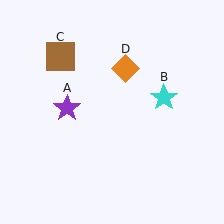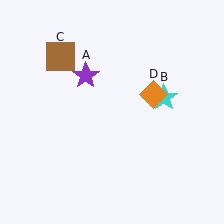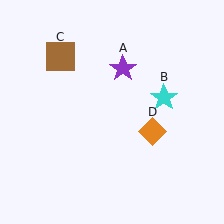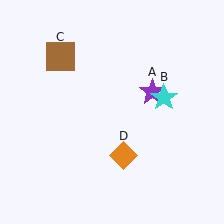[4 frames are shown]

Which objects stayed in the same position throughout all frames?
Cyan star (object B) and brown square (object C) remained stationary.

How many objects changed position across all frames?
2 objects changed position: purple star (object A), orange diamond (object D).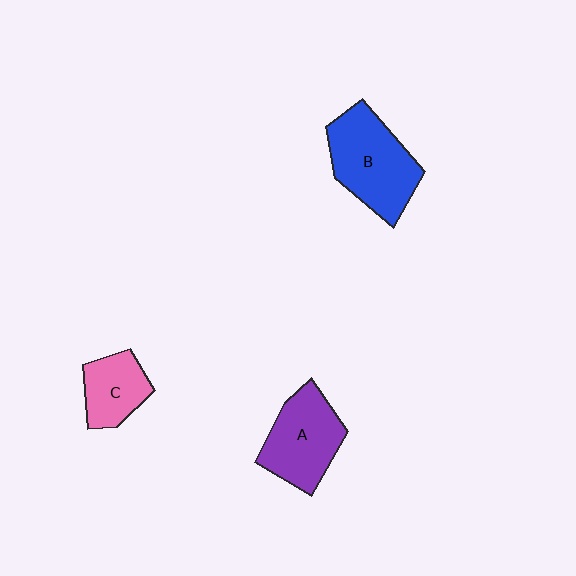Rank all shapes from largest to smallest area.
From largest to smallest: B (blue), A (purple), C (pink).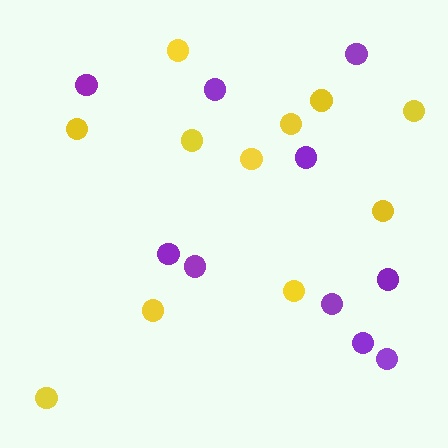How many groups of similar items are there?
There are 2 groups: one group of yellow circles (11) and one group of purple circles (10).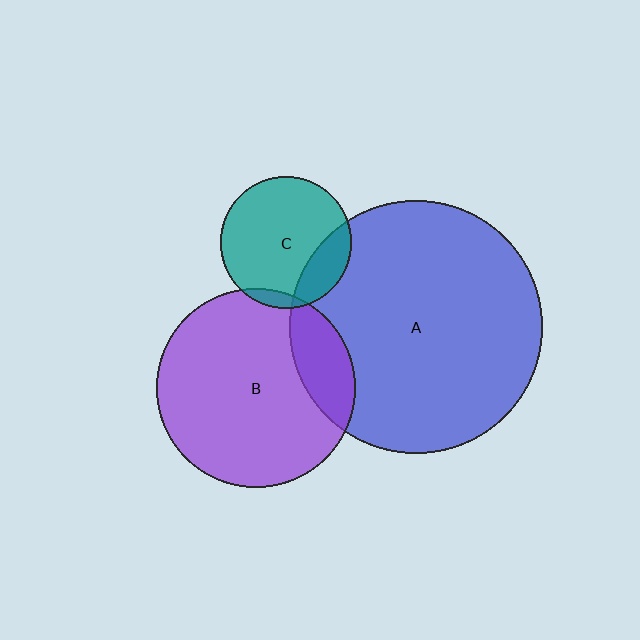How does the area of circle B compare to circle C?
Approximately 2.3 times.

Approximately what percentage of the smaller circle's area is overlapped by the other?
Approximately 20%.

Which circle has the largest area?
Circle A (blue).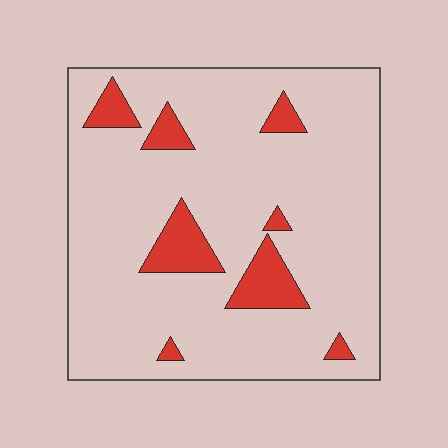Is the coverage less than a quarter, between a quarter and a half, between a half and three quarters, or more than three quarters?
Less than a quarter.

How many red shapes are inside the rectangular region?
8.